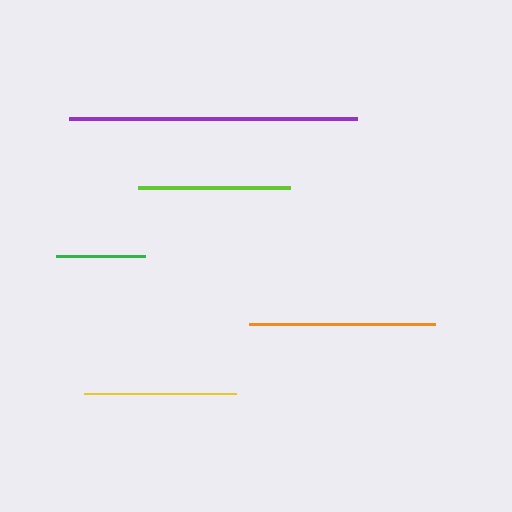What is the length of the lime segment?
The lime segment is approximately 152 pixels long.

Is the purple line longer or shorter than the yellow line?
The purple line is longer than the yellow line.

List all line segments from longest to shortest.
From longest to shortest: purple, orange, yellow, lime, green.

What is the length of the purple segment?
The purple segment is approximately 287 pixels long.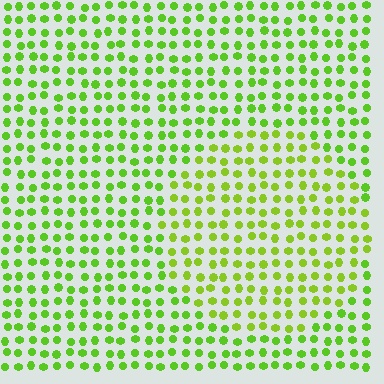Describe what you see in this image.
The image is filled with small lime elements in a uniform arrangement. A circle-shaped region is visible where the elements are tinted to a slightly different hue, forming a subtle color boundary.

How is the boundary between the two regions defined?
The boundary is defined purely by a slight shift in hue (about 17 degrees). Spacing, size, and orientation are identical on both sides.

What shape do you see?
I see a circle.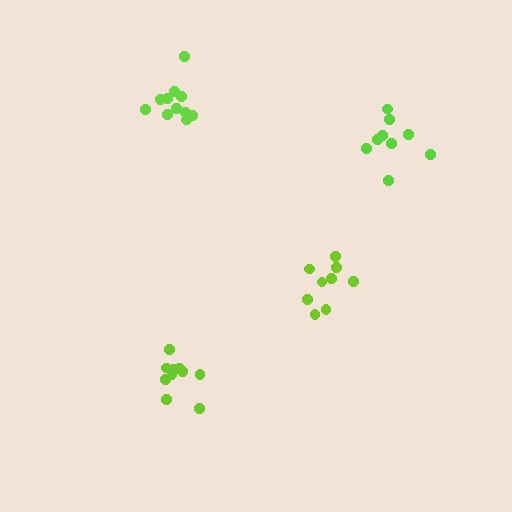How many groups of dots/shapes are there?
There are 4 groups.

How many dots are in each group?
Group 1: 10 dots, Group 2: 9 dots, Group 3: 11 dots, Group 4: 9 dots (39 total).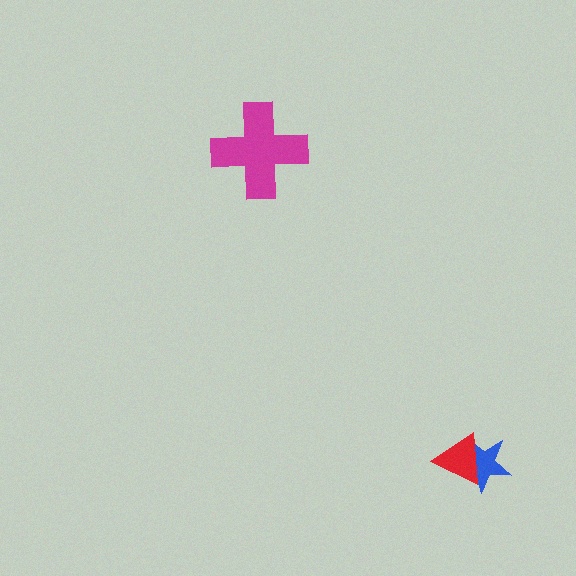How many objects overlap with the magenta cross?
0 objects overlap with the magenta cross.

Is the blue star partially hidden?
Yes, it is partially covered by another shape.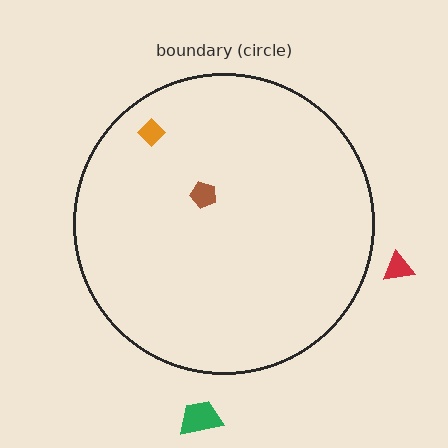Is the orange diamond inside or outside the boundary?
Inside.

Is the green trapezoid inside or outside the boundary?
Outside.